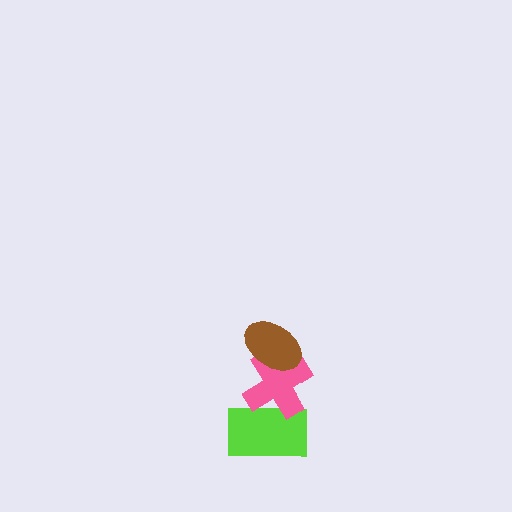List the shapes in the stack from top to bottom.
From top to bottom: the brown ellipse, the pink cross, the lime rectangle.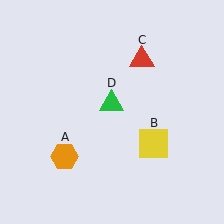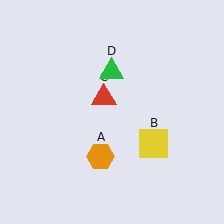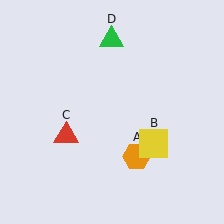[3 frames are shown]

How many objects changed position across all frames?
3 objects changed position: orange hexagon (object A), red triangle (object C), green triangle (object D).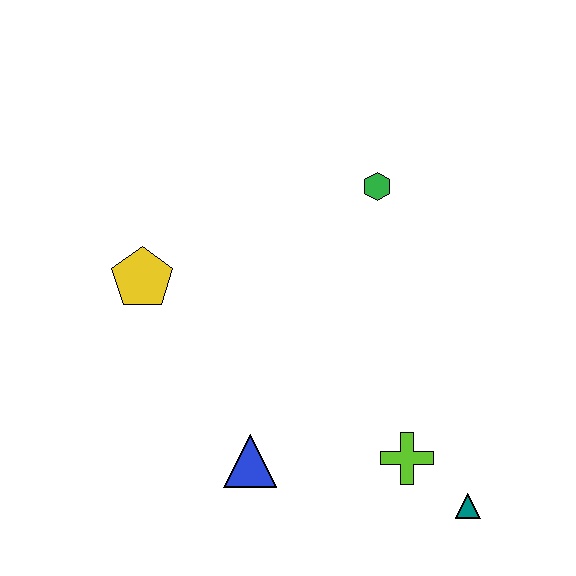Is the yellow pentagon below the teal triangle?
No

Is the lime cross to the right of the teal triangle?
No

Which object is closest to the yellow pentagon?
The blue triangle is closest to the yellow pentagon.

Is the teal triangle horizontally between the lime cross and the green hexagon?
No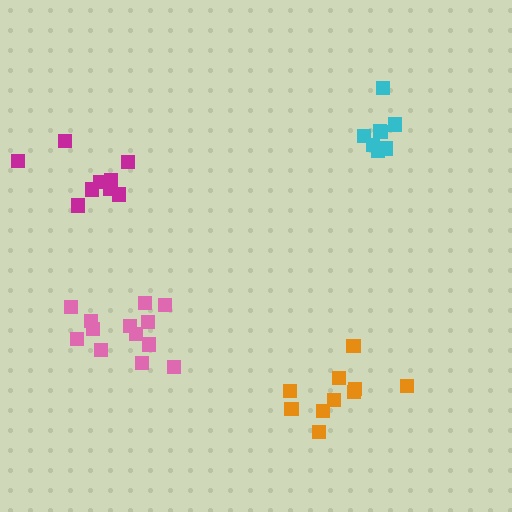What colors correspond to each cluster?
The clusters are colored: magenta, orange, cyan, pink.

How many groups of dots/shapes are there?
There are 4 groups.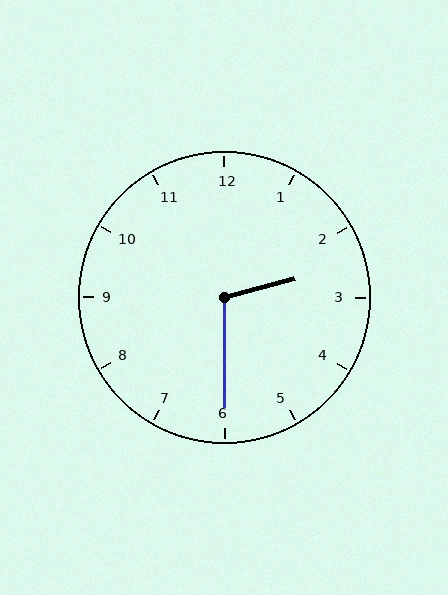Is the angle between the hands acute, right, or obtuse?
It is obtuse.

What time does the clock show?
2:30.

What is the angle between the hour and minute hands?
Approximately 105 degrees.